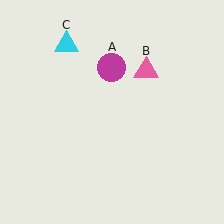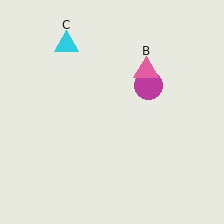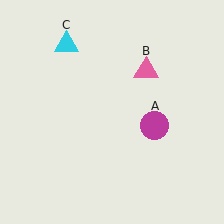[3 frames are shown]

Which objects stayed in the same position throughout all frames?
Pink triangle (object B) and cyan triangle (object C) remained stationary.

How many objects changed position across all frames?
1 object changed position: magenta circle (object A).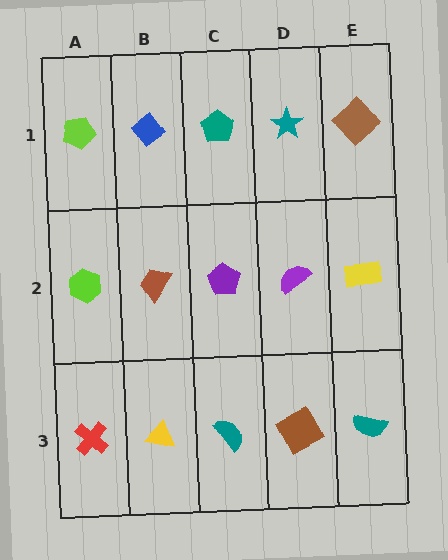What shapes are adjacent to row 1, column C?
A purple pentagon (row 2, column C), a blue diamond (row 1, column B), a teal star (row 1, column D).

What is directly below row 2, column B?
A yellow triangle.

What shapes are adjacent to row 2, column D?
A teal star (row 1, column D), a brown square (row 3, column D), a purple pentagon (row 2, column C), a yellow rectangle (row 2, column E).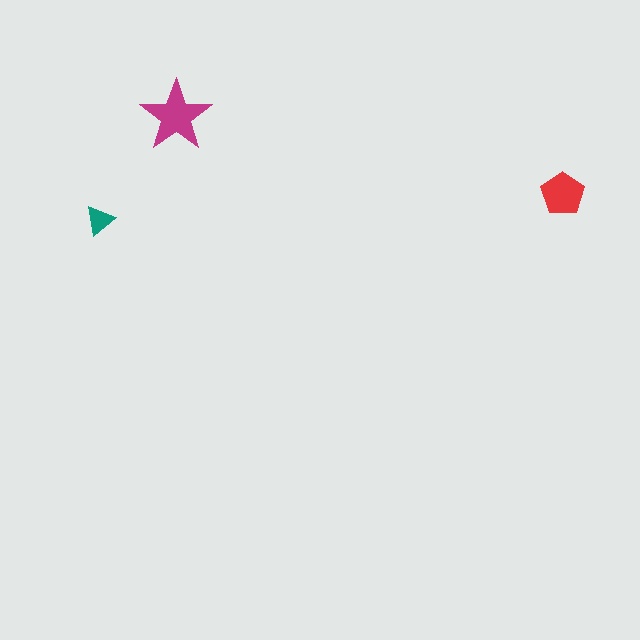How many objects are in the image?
There are 3 objects in the image.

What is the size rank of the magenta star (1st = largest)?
1st.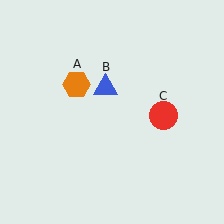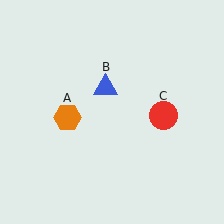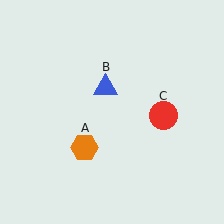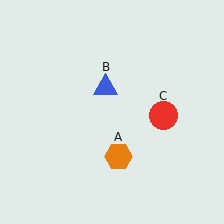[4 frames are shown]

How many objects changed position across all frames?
1 object changed position: orange hexagon (object A).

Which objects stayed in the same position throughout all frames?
Blue triangle (object B) and red circle (object C) remained stationary.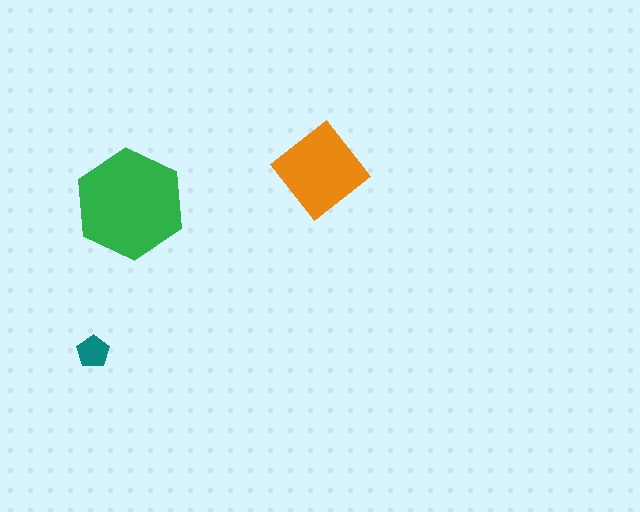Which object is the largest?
The green hexagon.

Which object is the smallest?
The teal pentagon.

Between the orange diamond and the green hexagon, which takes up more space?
The green hexagon.